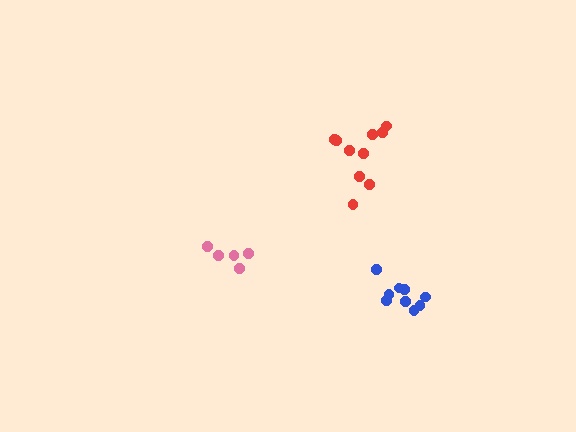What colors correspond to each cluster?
The clusters are colored: blue, red, pink.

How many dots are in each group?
Group 1: 9 dots, Group 2: 10 dots, Group 3: 5 dots (24 total).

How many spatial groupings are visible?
There are 3 spatial groupings.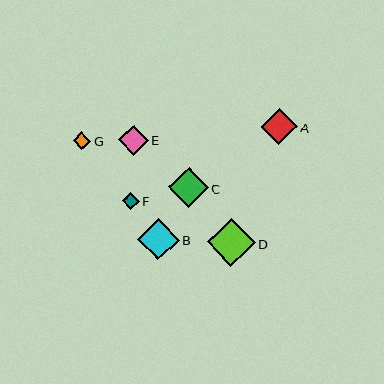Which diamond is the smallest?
Diamond F is the smallest with a size of approximately 17 pixels.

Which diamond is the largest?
Diamond D is the largest with a size of approximately 48 pixels.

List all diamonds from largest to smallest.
From largest to smallest: D, B, C, A, E, G, F.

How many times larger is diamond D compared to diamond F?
Diamond D is approximately 2.9 times the size of diamond F.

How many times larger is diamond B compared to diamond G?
Diamond B is approximately 2.3 times the size of diamond G.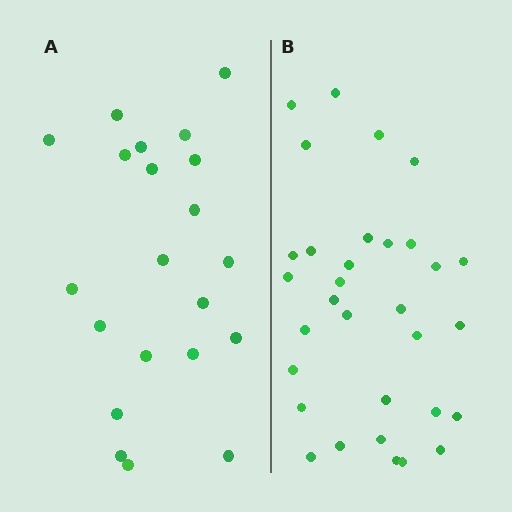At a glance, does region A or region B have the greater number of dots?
Region B (the right region) has more dots.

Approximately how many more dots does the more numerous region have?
Region B has roughly 12 or so more dots than region A.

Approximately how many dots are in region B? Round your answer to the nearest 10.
About 30 dots. (The exact count is 32, which rounds to 30.)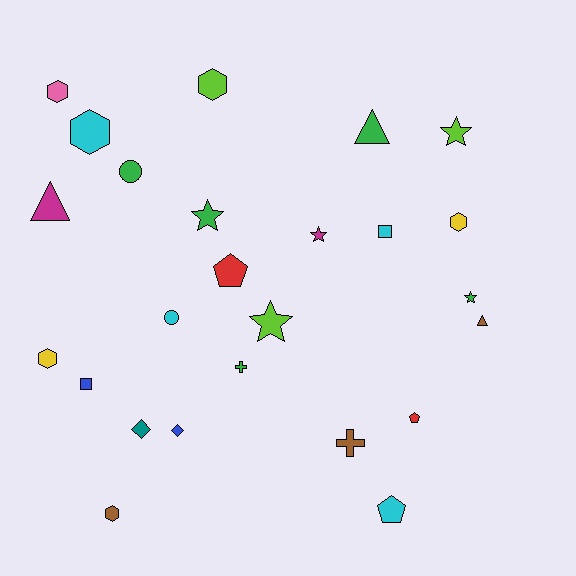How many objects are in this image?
There are 25 objects.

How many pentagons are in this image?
There are 3 pentagons.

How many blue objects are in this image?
There are 2 blue objects.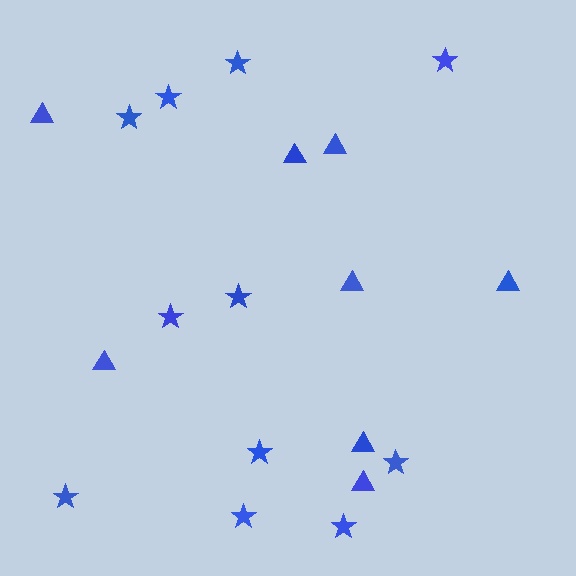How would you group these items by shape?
There are 2 groups: one group of triangles (8) and one group of stars (11).